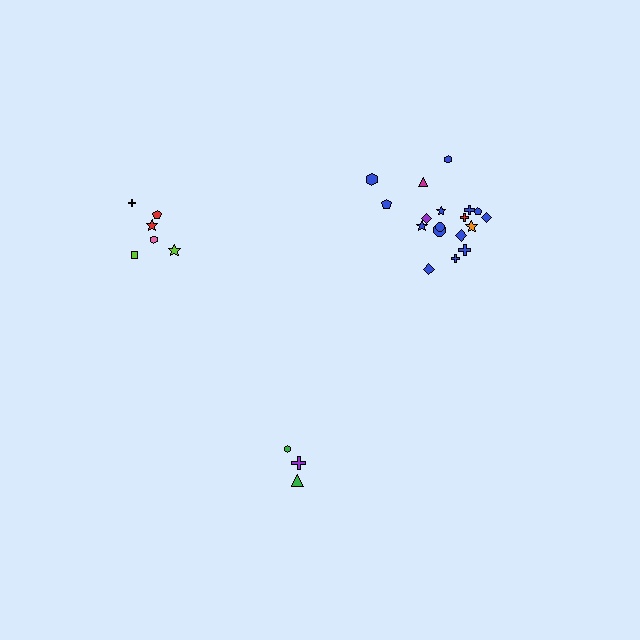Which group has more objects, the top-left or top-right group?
The top-right group.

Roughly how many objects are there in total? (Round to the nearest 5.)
Roughly 25 objects in total.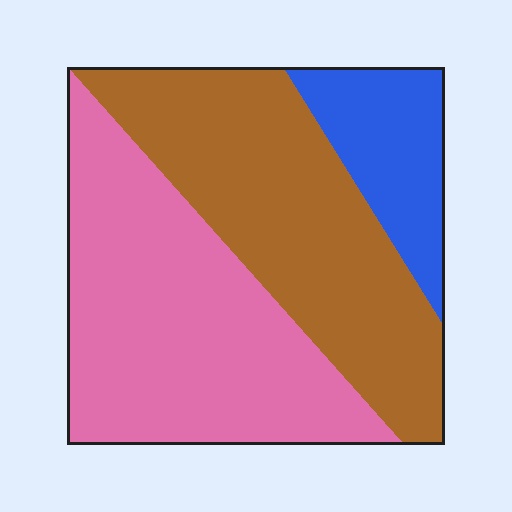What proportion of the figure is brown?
Brown takes up about two fifths (2/5) of the figure.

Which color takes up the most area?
Pink, at roughly 45%.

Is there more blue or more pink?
Pink.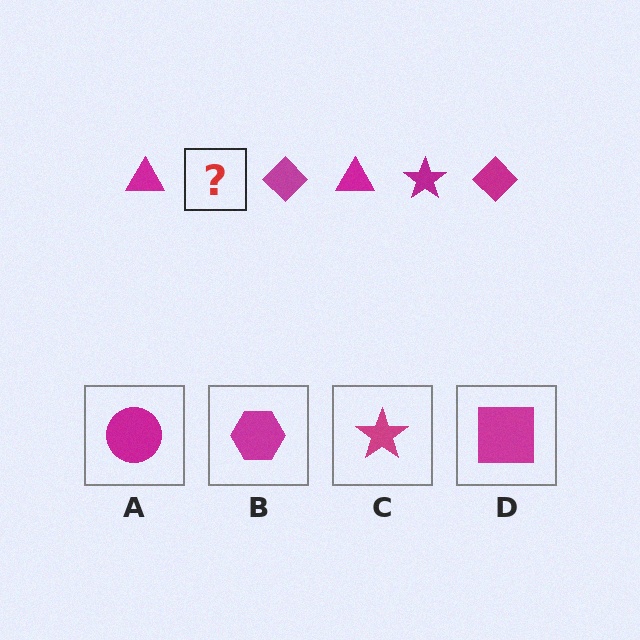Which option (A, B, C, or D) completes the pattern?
C.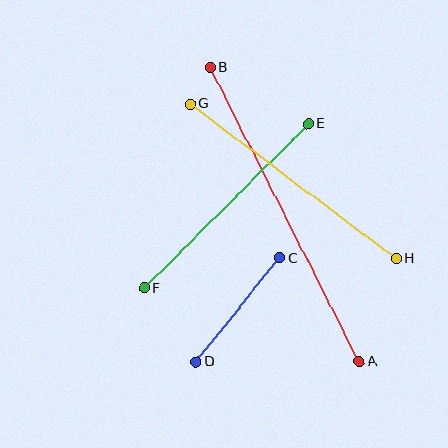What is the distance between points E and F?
The distance is approximately 232 pixels.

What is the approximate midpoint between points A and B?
The midpoint is at approximately (285, 214) pixels.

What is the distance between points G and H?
The distance is approximately 257 pixels.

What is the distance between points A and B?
The distance is approximately 329 pixels.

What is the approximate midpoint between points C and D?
The midpoint is at approximately (238, 310) pixels.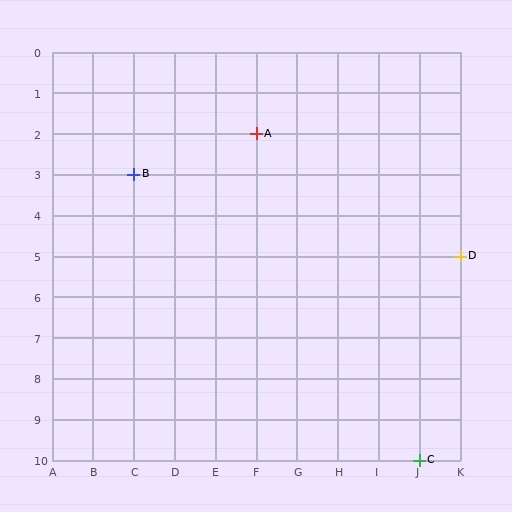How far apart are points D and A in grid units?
Points D and A are 5 columns and 3 rows apart (about 5.8 grid units diagonally).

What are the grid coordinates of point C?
Point C is at grid coordinates (J, 10).